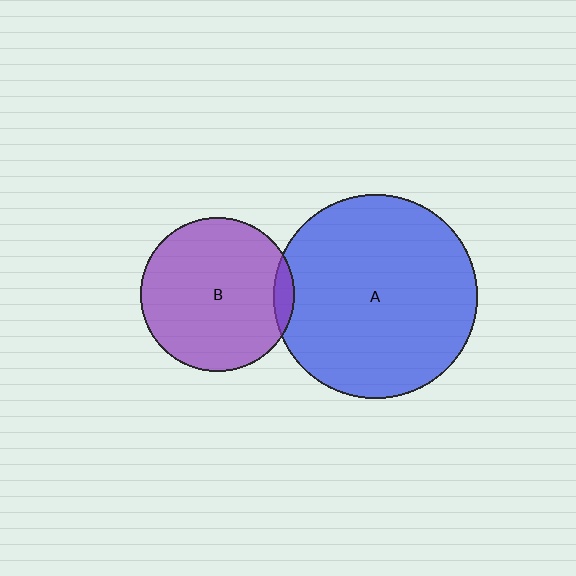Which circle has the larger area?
Circle A (blue).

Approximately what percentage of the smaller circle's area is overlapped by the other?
Approximately 5%.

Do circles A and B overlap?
Yes.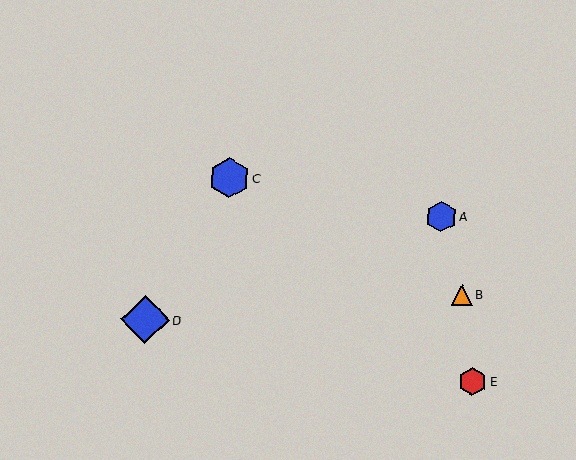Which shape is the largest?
The blue diamond (labeled D) is the largest.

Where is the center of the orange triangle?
The center of the orange triangle is at (462, 295).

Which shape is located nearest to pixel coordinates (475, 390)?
The red hexagon (labeled E) at (473, 382) is nearest to that location.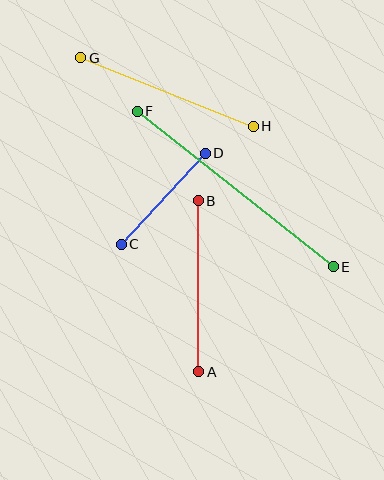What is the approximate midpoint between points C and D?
The midpoint is at approximately (163, 199) pixels.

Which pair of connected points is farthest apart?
Points E and F are farthest apart.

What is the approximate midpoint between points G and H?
The midpoint is at approximately (167, 92) pixels.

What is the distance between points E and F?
The distance is approximately 251 pixels.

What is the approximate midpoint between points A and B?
The midpoint is at approximately (199, 286) pixels.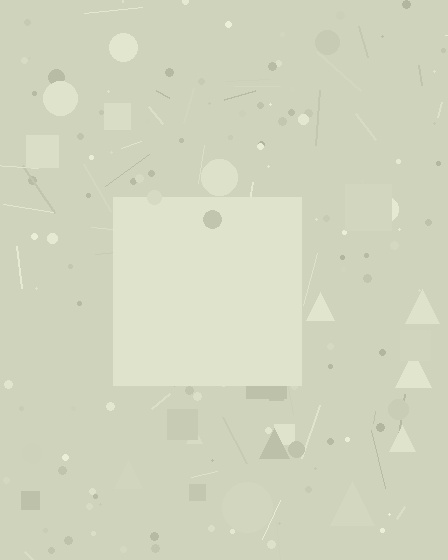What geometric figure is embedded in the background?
A square is embedded in the background.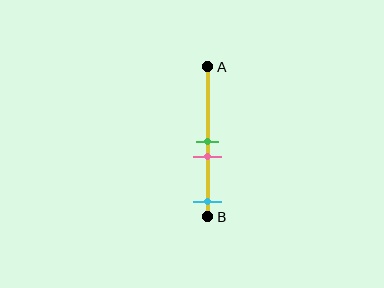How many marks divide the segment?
There are 3 marks dividing the segment.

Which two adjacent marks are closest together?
The green and pink marks are the closest adjacent pair.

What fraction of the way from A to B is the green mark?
The green mark is approximately 50% (0.5) of the way from A to B.